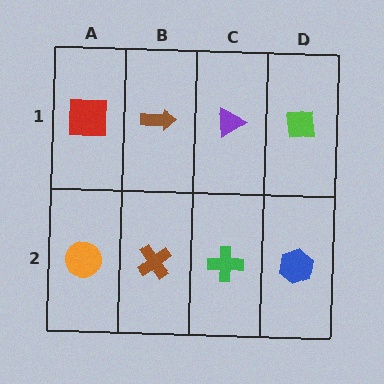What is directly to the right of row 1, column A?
A brown arrow.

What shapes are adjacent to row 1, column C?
A green cross (row 2, column C), a brown arrow (row 1, column B), a lime square (row 1, column D).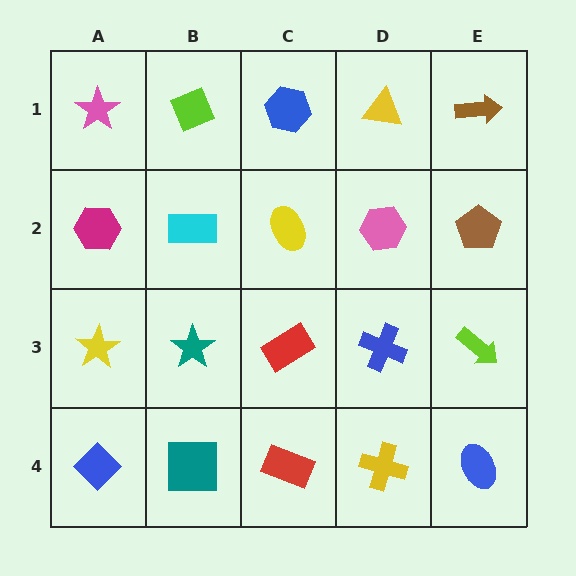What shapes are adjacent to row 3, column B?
A cyan rectangle (row 2, column B), a teal square (row 4, column B), a yellow star (row 3, column A), a red rectangle (row 3, column C).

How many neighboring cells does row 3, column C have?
4.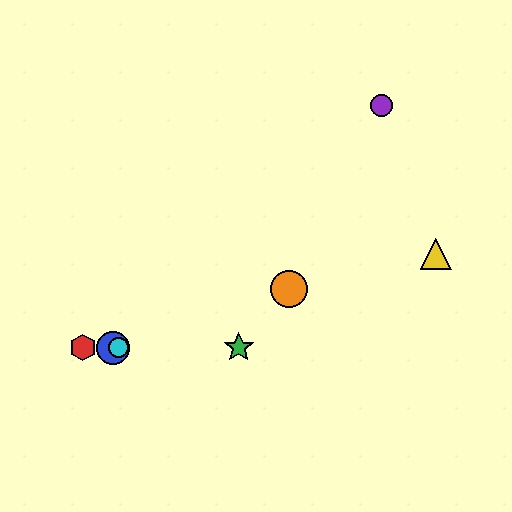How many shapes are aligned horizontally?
4 shapes (the red hexagon, the blue circle, the green star, the cyan circle) are aligned horizontally.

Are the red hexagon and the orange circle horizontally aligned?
No, the red hexagon is at y≈348 and the orange circle is at y≈289.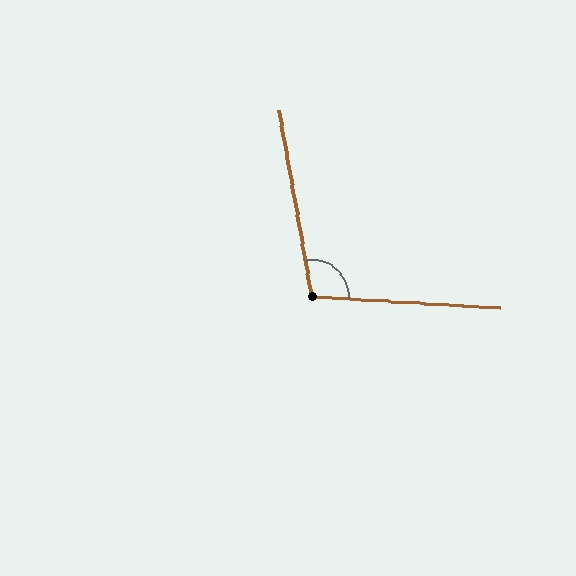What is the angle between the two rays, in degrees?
Approximately 103 degrees.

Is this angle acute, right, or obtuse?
It is obtuse.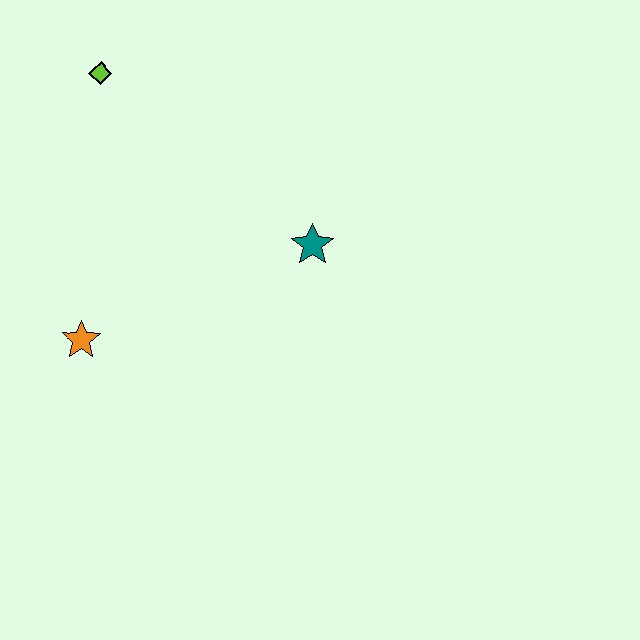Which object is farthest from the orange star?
The lime diamond is farthest from the orange star.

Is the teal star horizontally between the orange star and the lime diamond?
No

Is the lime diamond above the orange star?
Yes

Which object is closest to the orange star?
The teal star is closest to the orange star.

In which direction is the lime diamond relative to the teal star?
The lime diamond is to the left of the teal star.